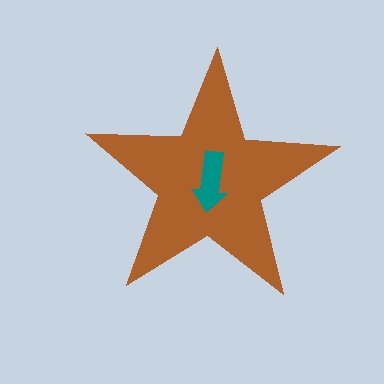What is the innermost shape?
The teal arrow.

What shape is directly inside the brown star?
The teal arrow.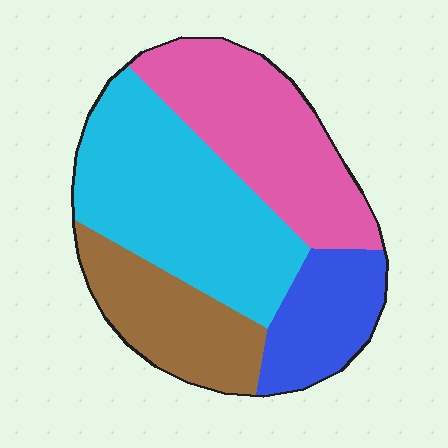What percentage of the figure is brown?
Brown takes up less than a quarter of the figure.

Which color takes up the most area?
Cyan, at roughly 35%.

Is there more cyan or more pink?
Cyan.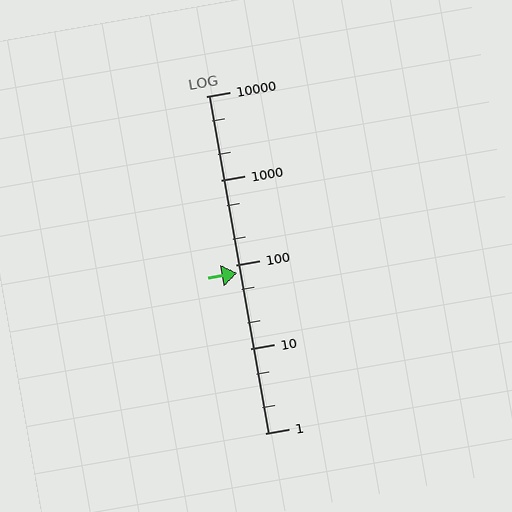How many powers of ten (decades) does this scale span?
The scale spans 4 decades, from 1 to 10000.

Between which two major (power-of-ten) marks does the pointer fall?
The pointer is between 10 and 100.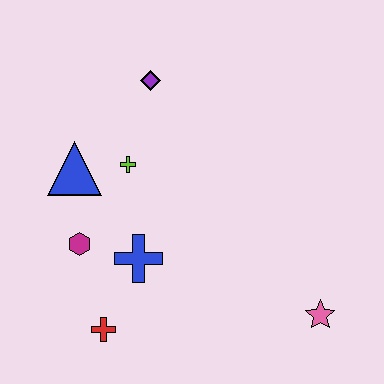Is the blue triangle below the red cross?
No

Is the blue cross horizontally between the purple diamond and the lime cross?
Yes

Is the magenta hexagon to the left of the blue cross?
Yes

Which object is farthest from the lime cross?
The pink star is farthest from the lime cross.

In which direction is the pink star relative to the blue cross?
The pink star is to the right of the blue cross.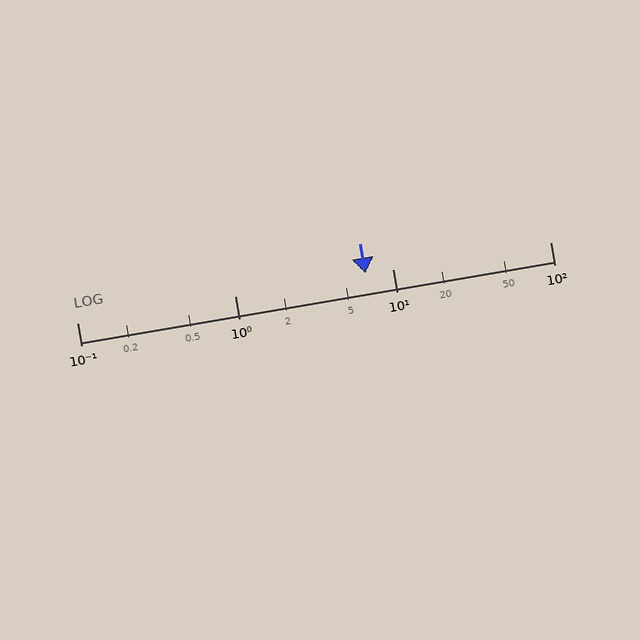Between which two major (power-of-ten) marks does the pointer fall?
The pointer is between 1 and 10.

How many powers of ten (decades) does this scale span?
The scale spans 3 decades, from 0.1 to 100.